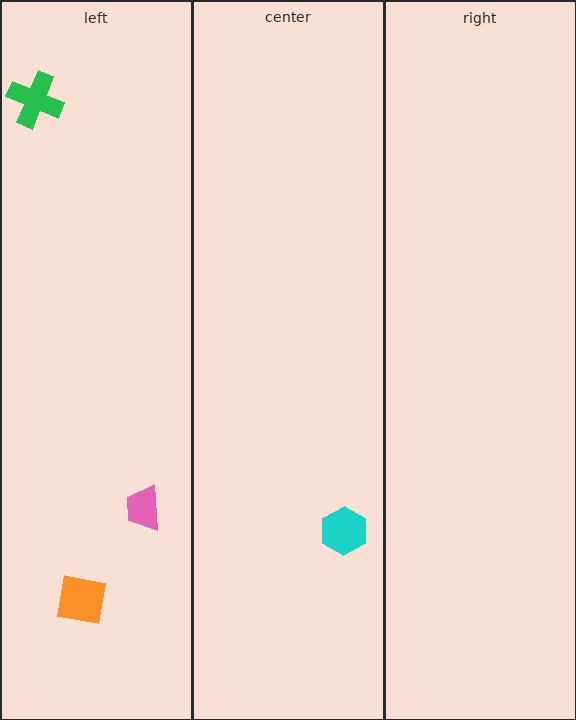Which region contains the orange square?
The left region.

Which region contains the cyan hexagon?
The center region.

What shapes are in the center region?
The cyan hexagon.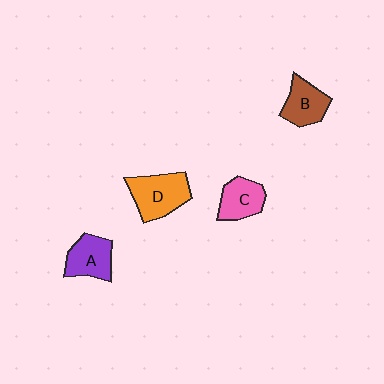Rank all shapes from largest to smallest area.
From largest to smallest: D (orange), A (purple), B (brown), C (pink).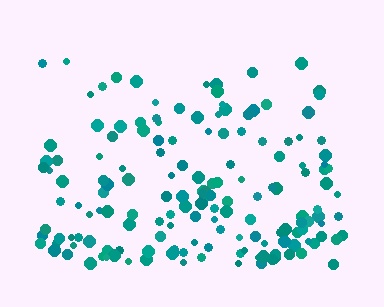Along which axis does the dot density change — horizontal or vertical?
Vertical.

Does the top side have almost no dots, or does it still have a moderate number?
Still a moderate number, just noticeably fewer than the bottom.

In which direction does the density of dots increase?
From top to bottom, with the bottom side densest.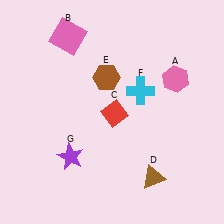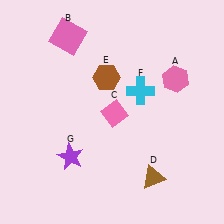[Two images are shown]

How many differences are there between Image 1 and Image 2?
There is 1 difference between the two images.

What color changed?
The diamond (C) changed from red in Image 1 to pink in Image 2.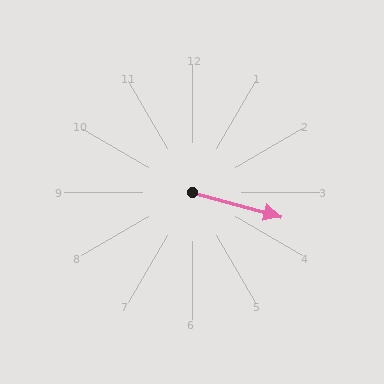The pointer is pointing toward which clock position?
Roughly 4 o'clock.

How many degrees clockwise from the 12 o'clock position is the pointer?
Approximately 105 degrees.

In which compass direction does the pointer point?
East.